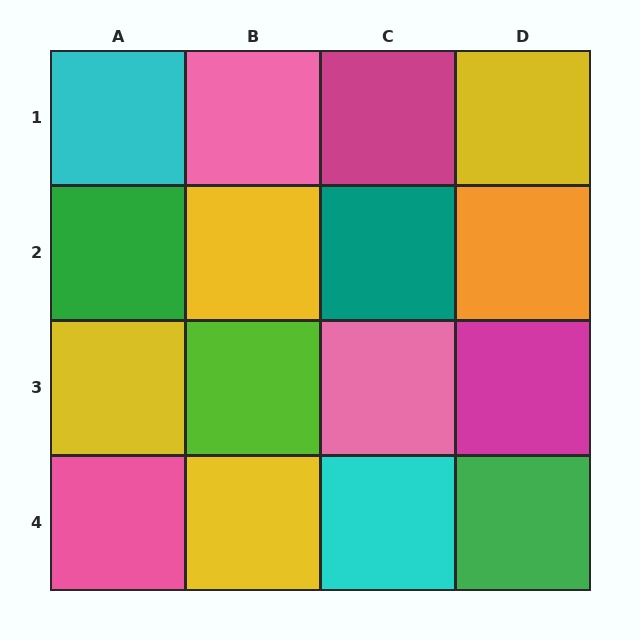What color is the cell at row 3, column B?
Lime.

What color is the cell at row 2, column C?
Teal.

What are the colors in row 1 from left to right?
Cyan, pink, magenta, yellow.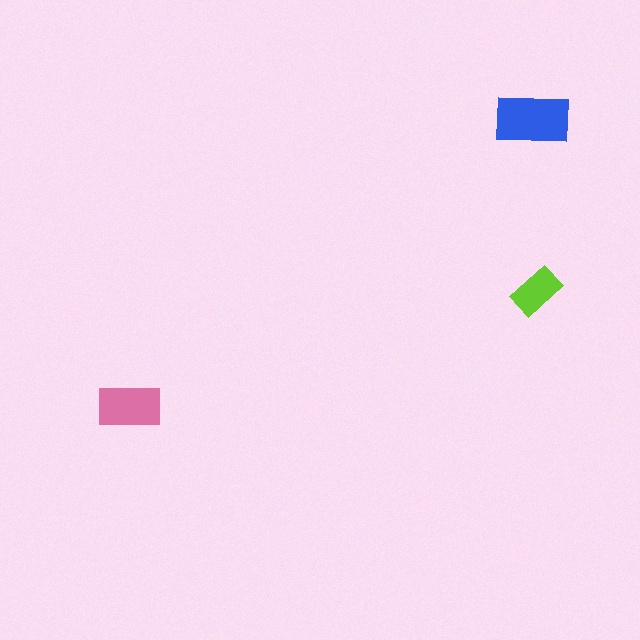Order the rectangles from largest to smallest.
the blue one, the pink one, the lime one.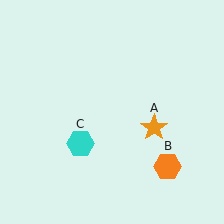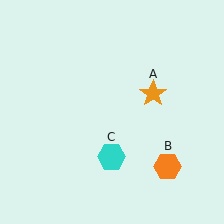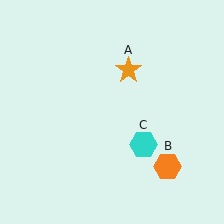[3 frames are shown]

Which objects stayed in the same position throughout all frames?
Orange hexagon (object B) remained stationary.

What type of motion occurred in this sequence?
The orange star (object A), cyan hexagon (object C) rotated counterclockwise around the center of the scene.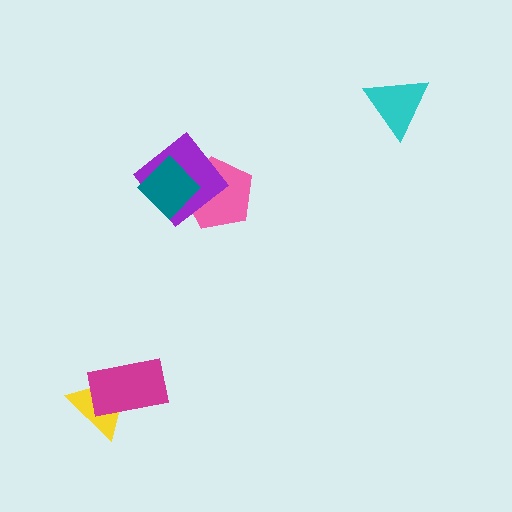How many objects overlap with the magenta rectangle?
1 object overlaps with the magenta rectangle.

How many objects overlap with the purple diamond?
2 objects overlap with the purple diamond.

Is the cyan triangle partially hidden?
No, no other shape covers it.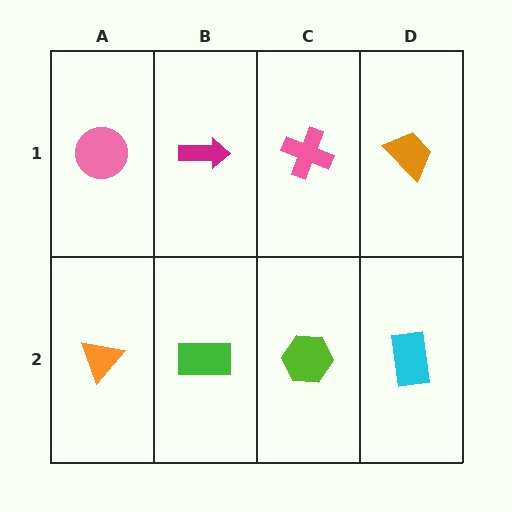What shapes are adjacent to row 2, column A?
A pink circle (row 1, column A), a green rectangle (row 2, column B).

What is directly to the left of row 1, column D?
A pink cross.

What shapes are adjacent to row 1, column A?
An orange triangle (row 2, column A), a magenta arrow (row 1, column B).